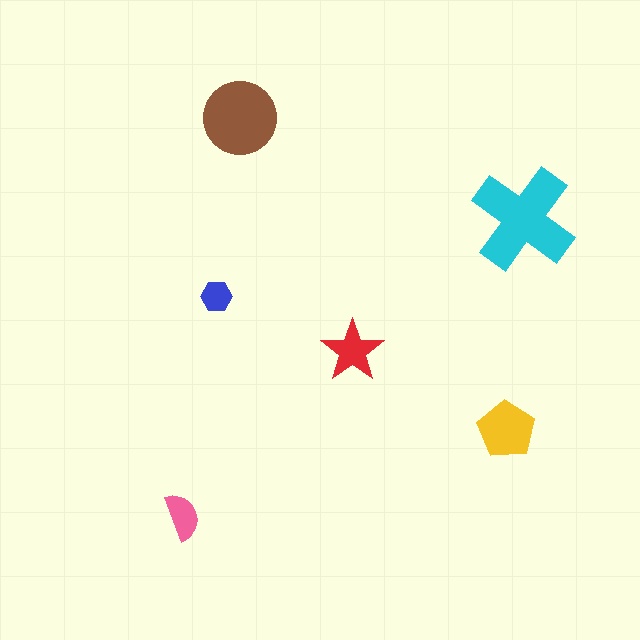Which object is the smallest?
The blue hexagon.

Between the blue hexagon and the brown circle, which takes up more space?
The brown circle.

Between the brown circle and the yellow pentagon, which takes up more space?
The brown circle.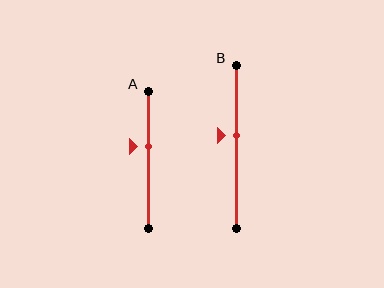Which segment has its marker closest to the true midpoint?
Segment B has its marker closest to the true midpoint.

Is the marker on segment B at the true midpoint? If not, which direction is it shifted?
No, the marker on segment B is shifted upward by about 7% of the segment length.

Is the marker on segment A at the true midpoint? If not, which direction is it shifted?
No, the marker on segment A is shifted upward by about 9% of the segment length.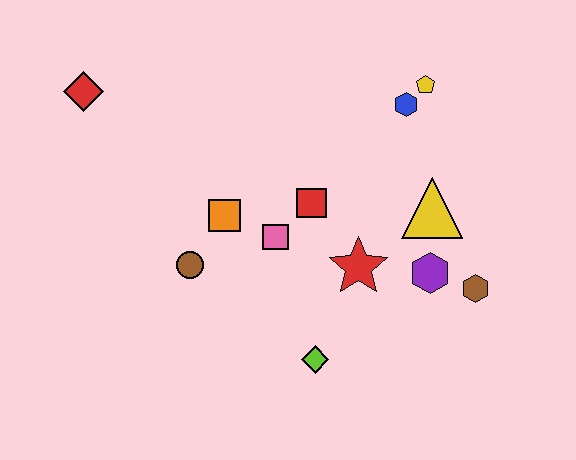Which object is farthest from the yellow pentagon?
The red diamond is farthest from the yellow pentagon.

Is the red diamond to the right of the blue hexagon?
No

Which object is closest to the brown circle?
The orange square is closest to the brown circle.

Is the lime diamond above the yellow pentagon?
No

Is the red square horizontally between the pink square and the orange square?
No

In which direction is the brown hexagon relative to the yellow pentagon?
The brown hexagon is below the yellow pentagon.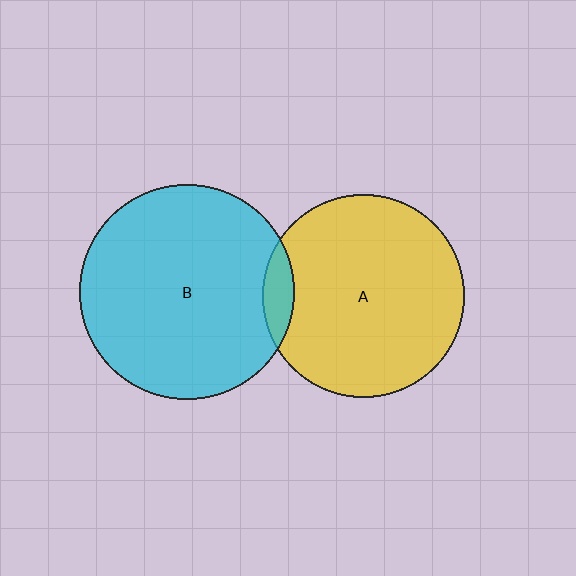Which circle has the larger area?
Circle B (cyan).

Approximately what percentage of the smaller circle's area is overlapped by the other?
Approximately 10%.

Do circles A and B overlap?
Yes.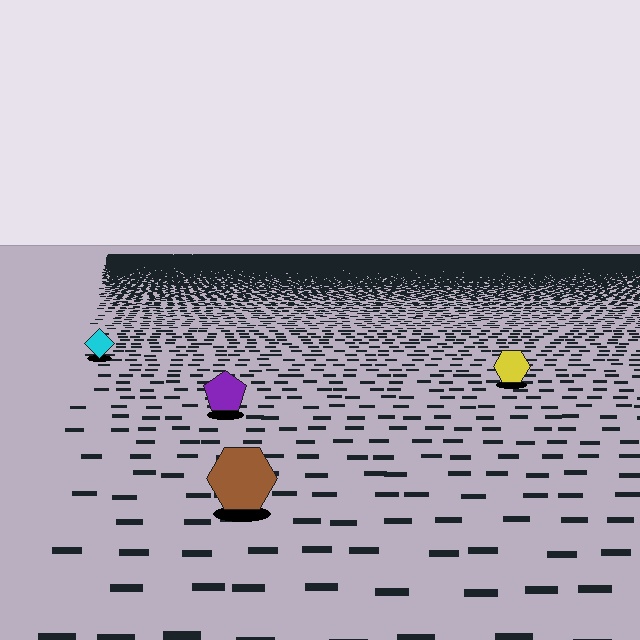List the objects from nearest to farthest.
From nearest to farthest: the brown hexagon, the purple pentagon, the yellow hexagon, the cyan diamond.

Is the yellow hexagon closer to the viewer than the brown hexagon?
No. The brown hexagon is closer — you can tell from the texture gradient: the ground texture is coarser near it.